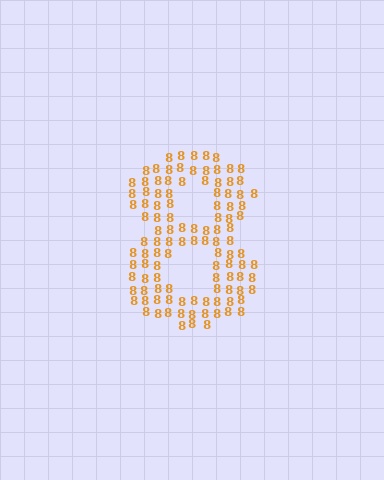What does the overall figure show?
The overall figure shows the digit 8.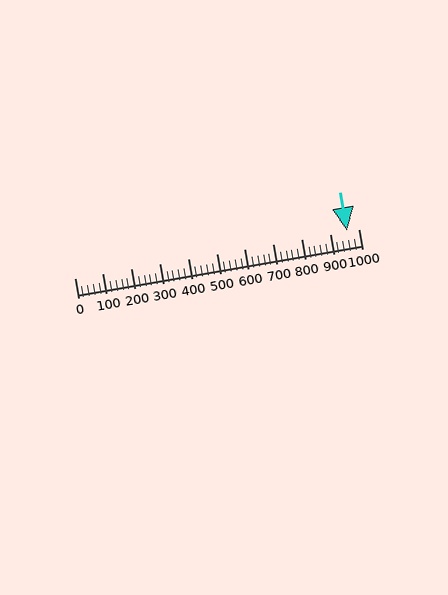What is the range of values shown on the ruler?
The ruler shows values from 0 to 1000.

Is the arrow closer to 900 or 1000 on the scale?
The arrow is closer to 1000.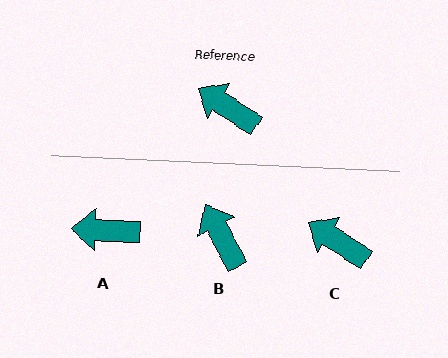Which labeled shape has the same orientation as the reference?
C.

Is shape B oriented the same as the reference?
No, it is off by about 30 degrees.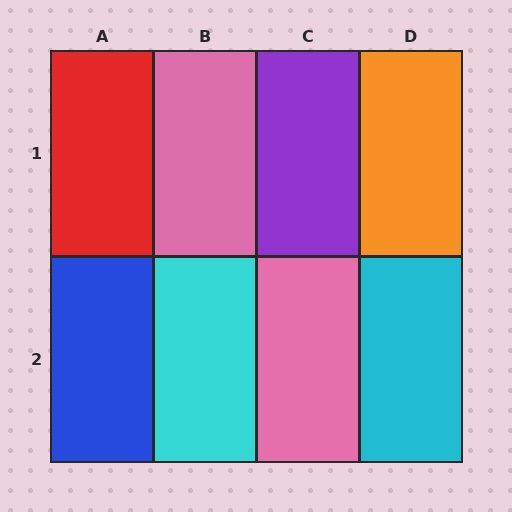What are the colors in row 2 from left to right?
Blue, cyan, pink, cyan.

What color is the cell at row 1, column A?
Red.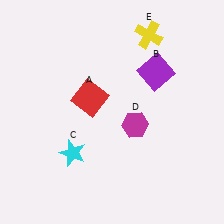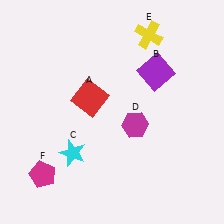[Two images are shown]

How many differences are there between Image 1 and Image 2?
There is 1 difference between the two images.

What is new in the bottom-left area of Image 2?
A magenta pentagon (F) was added in the bottom-left area of Image 2.